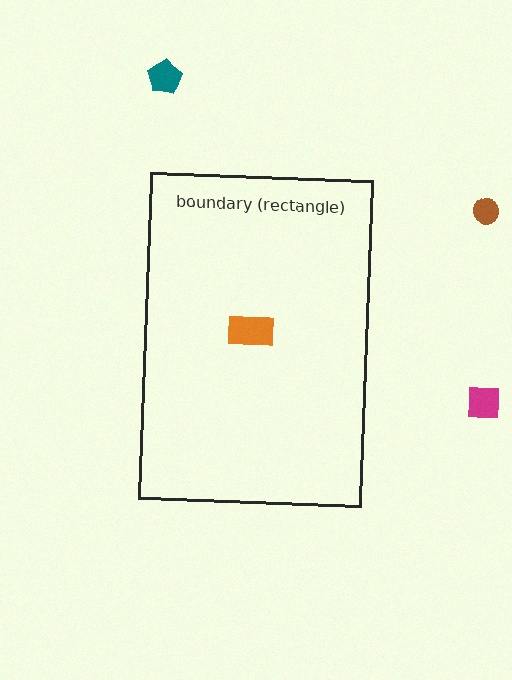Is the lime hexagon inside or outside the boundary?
Inside.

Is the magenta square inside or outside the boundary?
Outside.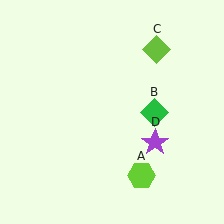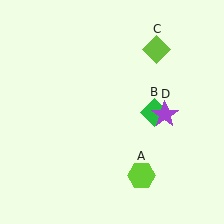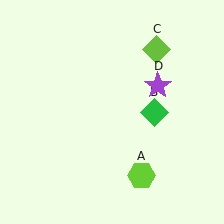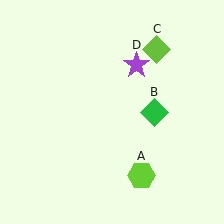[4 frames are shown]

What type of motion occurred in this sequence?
The purple star (object D) rotated counterclockwise around the center of the scene.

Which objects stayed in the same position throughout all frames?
Lime hexagon (object A) and green diamond (object B) and lime diamond (object C) remained stationary.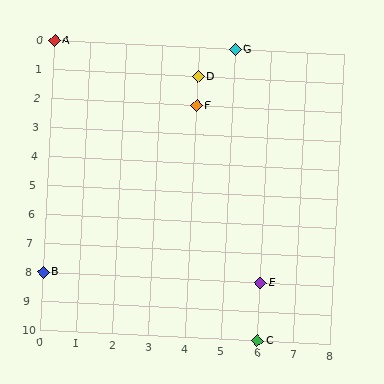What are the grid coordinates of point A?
Point A is at grid coordinates (0, 0).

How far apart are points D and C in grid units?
Points D and C are 2 columns and 9 rows apart (about 9.2 grid units diagonally).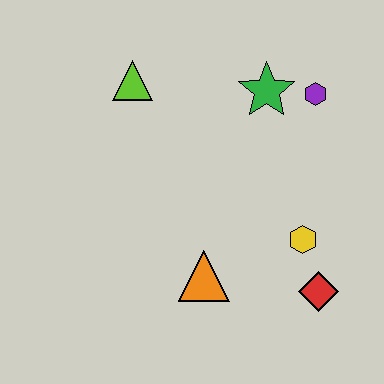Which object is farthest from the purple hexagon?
The orange triangle is farthest from the purple hexagon.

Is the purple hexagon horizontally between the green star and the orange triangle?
No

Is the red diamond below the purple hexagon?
Yes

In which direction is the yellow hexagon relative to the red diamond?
The yellow hexagon is above the red diamond.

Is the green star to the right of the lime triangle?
Yes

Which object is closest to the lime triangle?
The green star is closest to the lime triangle.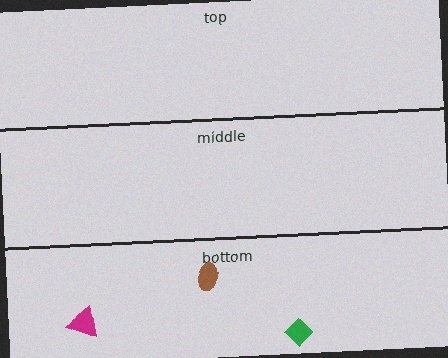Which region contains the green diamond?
The bottom region.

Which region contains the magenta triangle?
The bottom region.